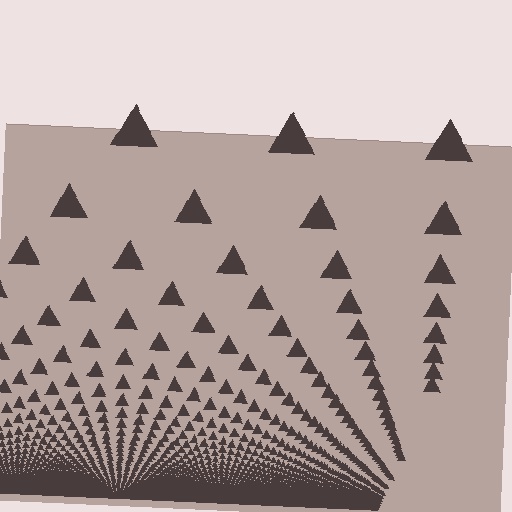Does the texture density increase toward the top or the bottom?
Density increases toward the bottom.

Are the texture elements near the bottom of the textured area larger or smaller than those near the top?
Smaller. The gradient is inverted — elements near the bottom are smaller and denser.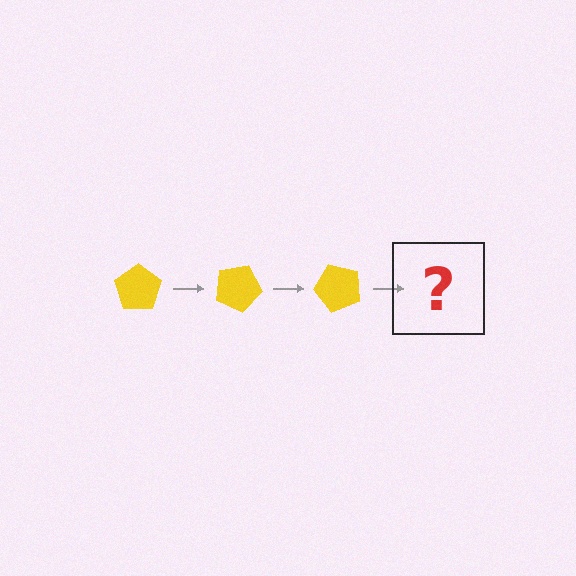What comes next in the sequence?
The next element should be a yellow pentagon rotated 75 degrees.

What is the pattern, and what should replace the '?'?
The pattern is that the pentagon rotates 25 degrees each step. The '?' should be a yellow pentagon rotated 75 degrees.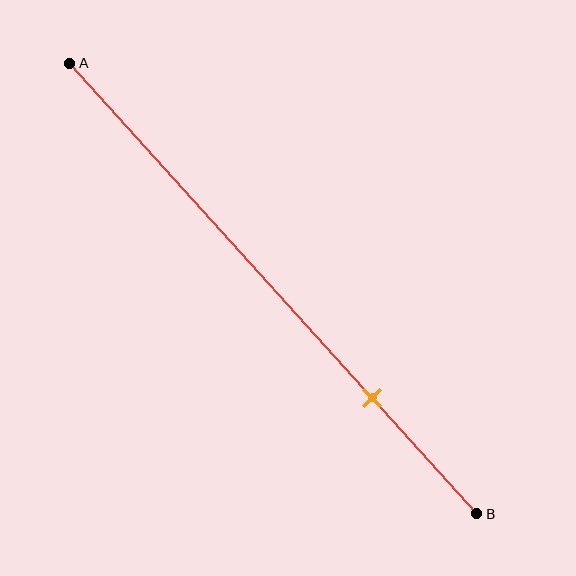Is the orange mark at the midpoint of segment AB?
No, the mark is at about 75% from A, not at the 50% midpoint.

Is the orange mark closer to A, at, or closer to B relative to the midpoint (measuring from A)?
The orange mark is closer to point B than the midpoint of segment AB.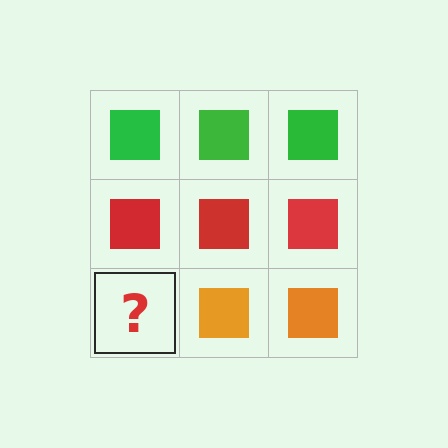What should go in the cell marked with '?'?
The missing cell should contain an orange square.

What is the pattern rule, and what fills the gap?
The rule is that each row has a consistent color. The gap should be filled with an orange square.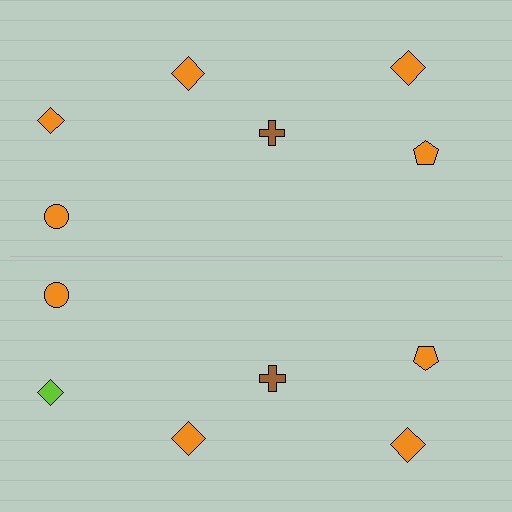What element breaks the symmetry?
The lime diamond on the bottom side breaks the symmetry — its mirror counterpart is orange.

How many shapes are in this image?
There are 12 shapes in this image.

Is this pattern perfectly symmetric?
No, the pattern is not perfectly symmetric. The lime diamond on the bottom side breaks the symmetry — its mirror counterpart is orange.